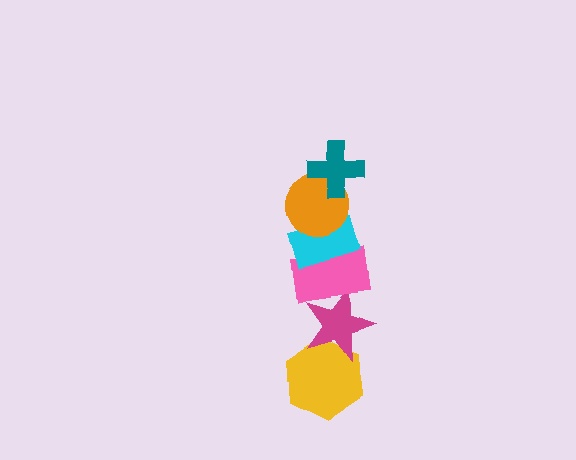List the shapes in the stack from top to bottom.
From top to bottom: the teal cross, the orange circle, the cyan rectangle, the pink rectangle, the magenta star, the yellow hexagon.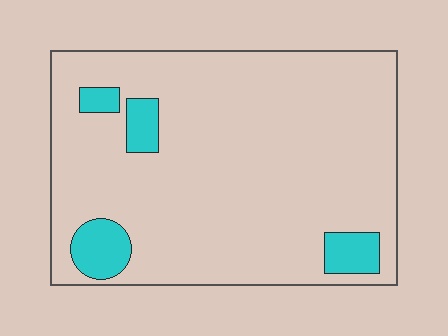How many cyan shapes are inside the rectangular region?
4.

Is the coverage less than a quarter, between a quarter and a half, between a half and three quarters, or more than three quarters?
Less than a quarter.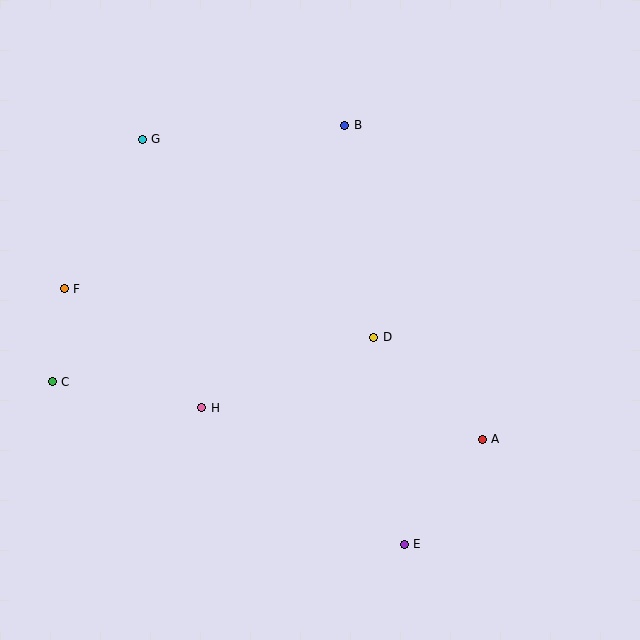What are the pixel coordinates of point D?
Point D is at (374, 337).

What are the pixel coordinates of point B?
Point B is at (345, 125).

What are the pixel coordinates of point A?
Point A is at (482, 439).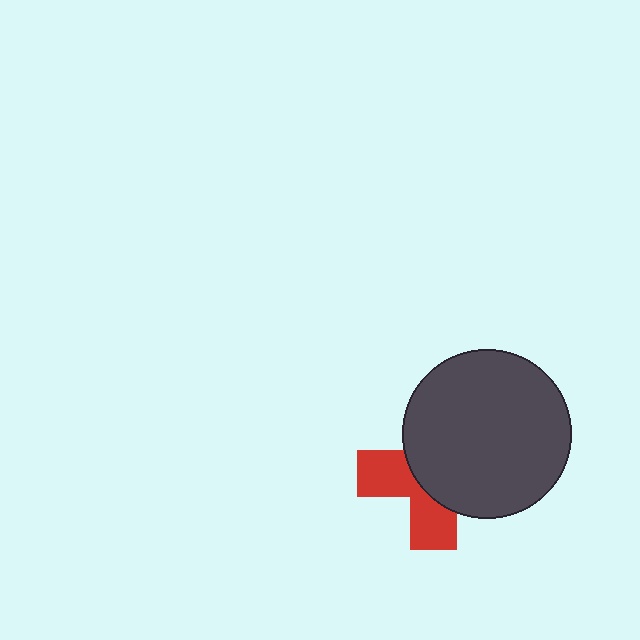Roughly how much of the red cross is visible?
A small part of it is visible (roughly 40%).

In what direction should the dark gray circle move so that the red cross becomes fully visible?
The dark gray circle should move toward the upper-right. That is the shortest direction to clear the overlap and leave the red cross fully visible.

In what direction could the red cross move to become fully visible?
The red cross could move toward the lower-left. That would shift it out from behind the dark gray circle entirely.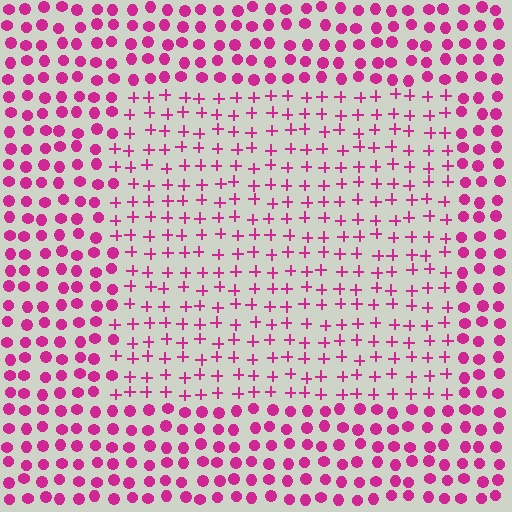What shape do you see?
I see a rectangle.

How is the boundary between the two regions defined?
The boundary is defined by a change in element shape: plus signs inside vs. circles outside. All elements share the same color and spacing.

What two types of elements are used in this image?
The image uses plus signs inside the rectangle region and circles outside it.